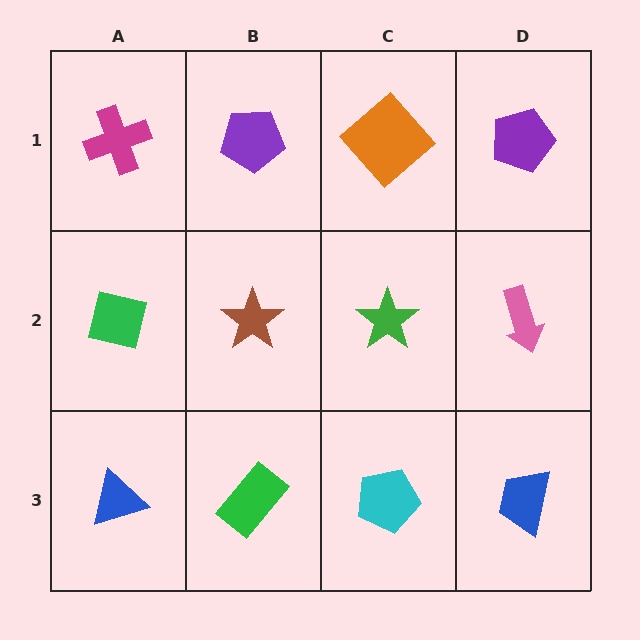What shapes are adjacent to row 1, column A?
A green square (row 2, column A), a purple pentagon (row 1, column B).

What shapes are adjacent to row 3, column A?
A green square (row 2, column A), a green rectangle (row 3, column B).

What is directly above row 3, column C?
A green star.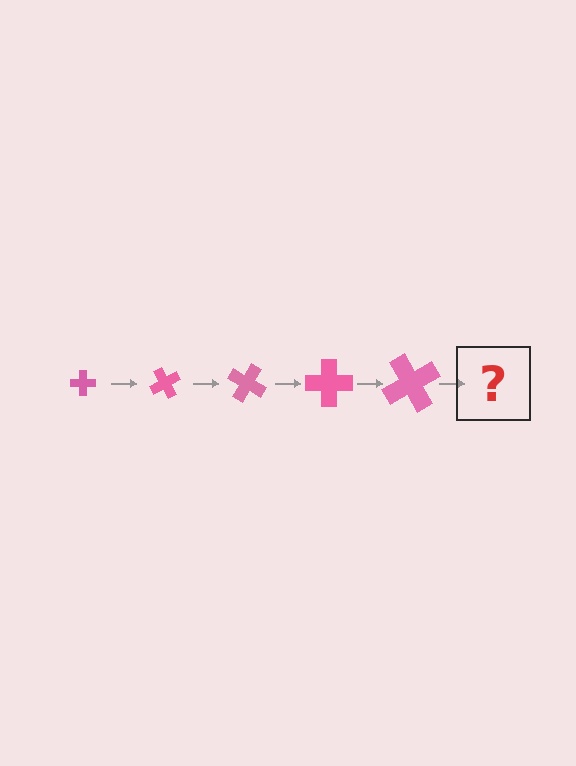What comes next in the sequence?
The next element should be a cross, larger than the previous one and rotated 300 degrees from the start.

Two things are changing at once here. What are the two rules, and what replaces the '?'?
The two rules are that the cross grows larger each step and it rotates 60 degrees each step. The '?' should be a cross, larger than the previous one and rotated 300 degrees from the start.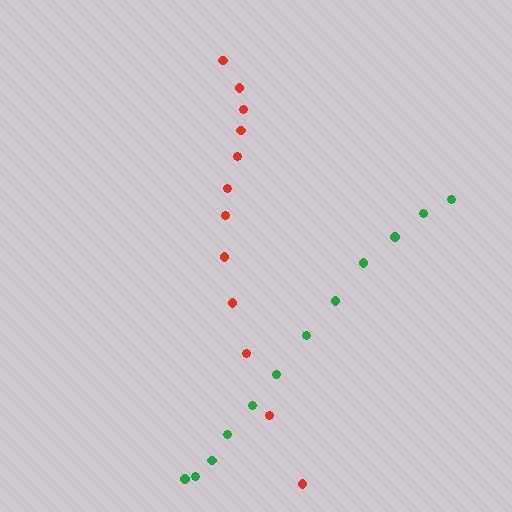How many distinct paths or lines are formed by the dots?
There are 2 distinct paths.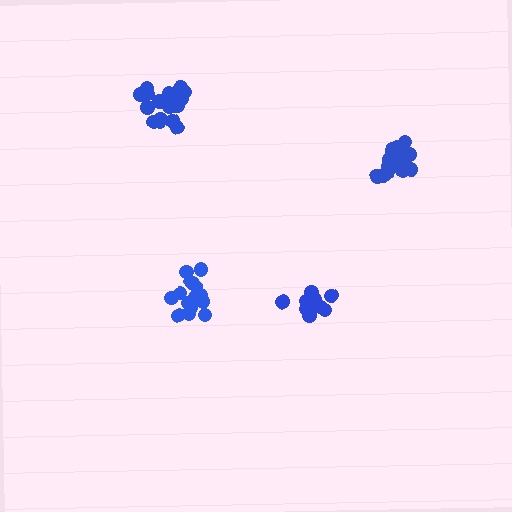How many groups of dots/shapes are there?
There are 4 groups.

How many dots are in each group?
Group 1: 19 dots, Group 2: 14 dots, Group 3: 18 dots, Group 4: 15 dots (66 total).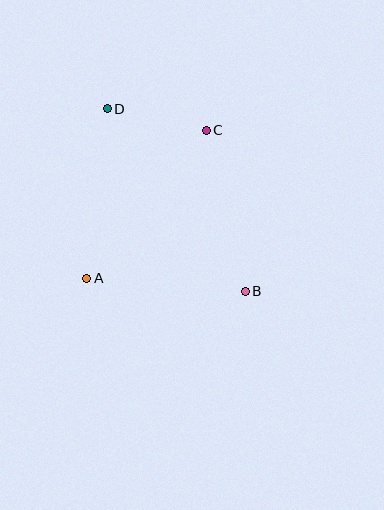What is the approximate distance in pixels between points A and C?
The distance between A and C is approximately 190 pixels.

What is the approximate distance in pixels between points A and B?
The distance between A and B is approximately 159 pixels.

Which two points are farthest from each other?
Points B and D are farthest from each other.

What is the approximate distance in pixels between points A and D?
The distance between A and D is approximately 171 pixels.